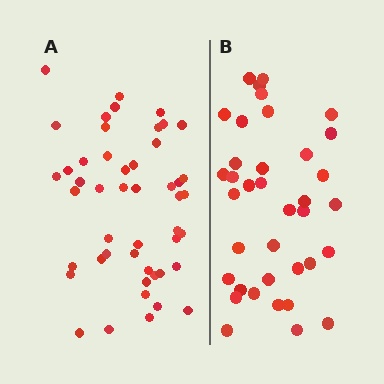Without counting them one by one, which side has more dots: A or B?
Region A (the left region) has more dots.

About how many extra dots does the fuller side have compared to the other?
Region A has roughly 12 or so more dots than region B.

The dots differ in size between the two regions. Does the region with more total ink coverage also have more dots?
No. Region B has more total ink coverage because its dots are larger, but region A actually contains more individual dots. Total area can be misleading — the number of items is what matters here.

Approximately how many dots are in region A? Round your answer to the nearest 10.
About 50 dots. (The exact count is 48, which rounds to 50.)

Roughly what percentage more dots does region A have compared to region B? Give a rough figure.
About 30% more.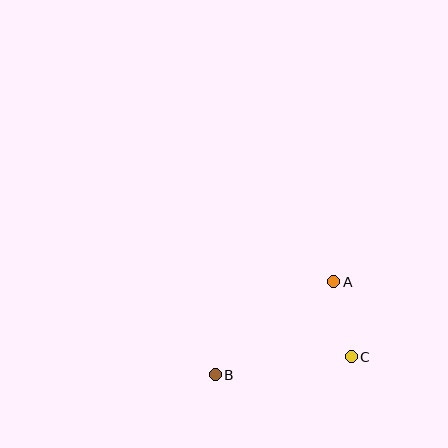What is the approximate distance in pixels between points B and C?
The distance between B and C is approximately 137 pixels.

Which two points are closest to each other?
Points A and C are closest to each other.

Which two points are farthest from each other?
Points A and B are farthest from each other.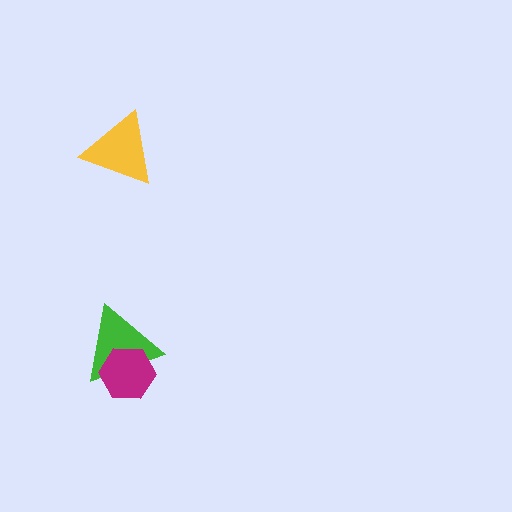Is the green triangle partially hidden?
Yes, it is partially covered by another shape.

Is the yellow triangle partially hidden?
No, no other shape covers it.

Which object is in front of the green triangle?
The magenta hexagon is in front of the green triangle.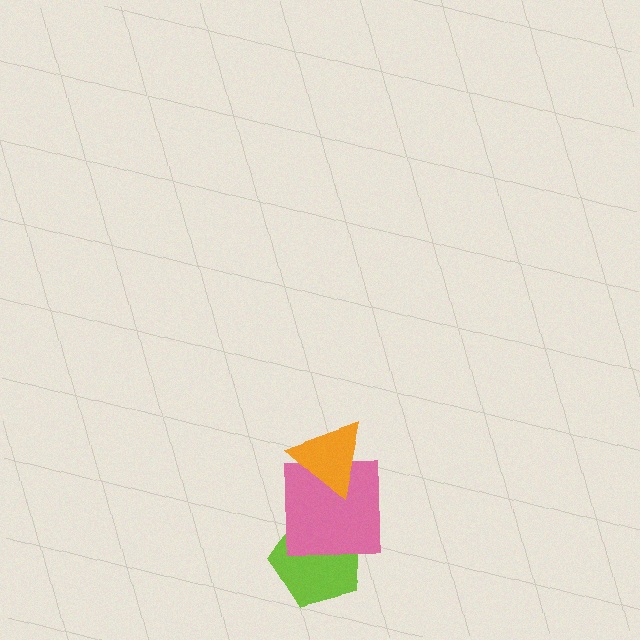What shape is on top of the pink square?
The orange triangle is on top of the pink square.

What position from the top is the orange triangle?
The orange triangle is 1st from the top.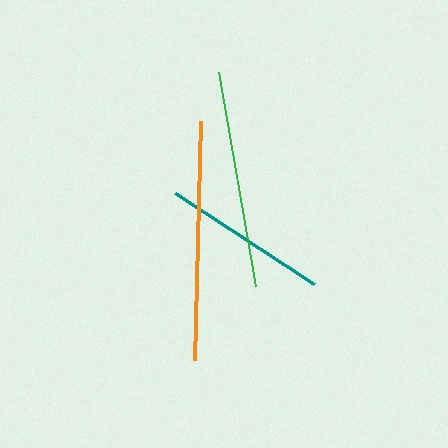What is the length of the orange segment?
The orange segment is approximately 239 pixels long.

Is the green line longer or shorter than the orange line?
The orange line is longer than the green line.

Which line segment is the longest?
The orange line is the longest at approximately 239 pixels.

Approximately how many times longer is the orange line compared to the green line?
The orange line is approximately 1.1 times the length of the green line.